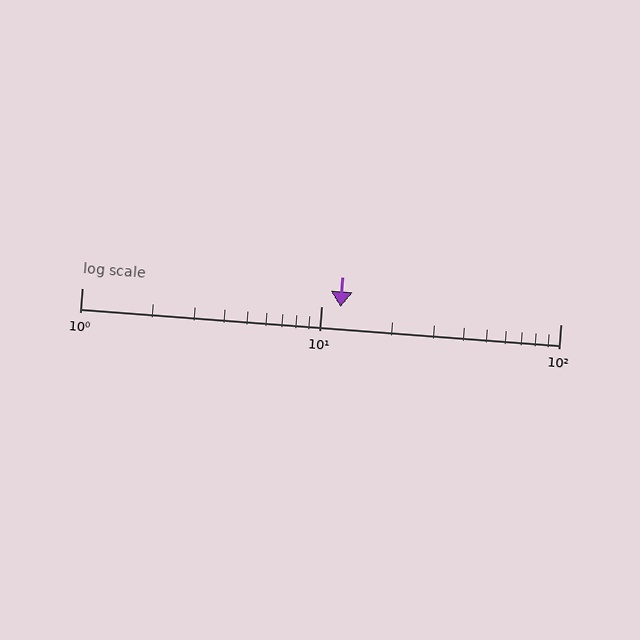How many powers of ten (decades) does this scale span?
The scale spans 2 decades, from 1 to 100.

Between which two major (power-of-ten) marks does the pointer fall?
The pointer is between 10 and 100.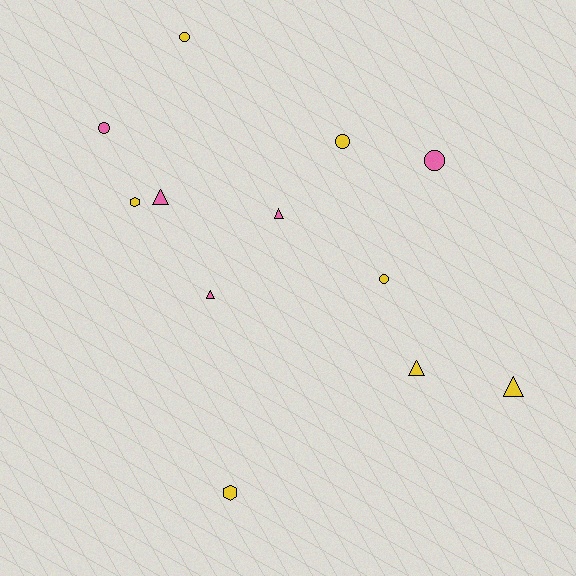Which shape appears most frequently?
Triangle, with 5 objects.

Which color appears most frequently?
Yellow, with 7 objects.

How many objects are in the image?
There are 12 objects.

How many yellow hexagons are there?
There are 2 yellow hexagons.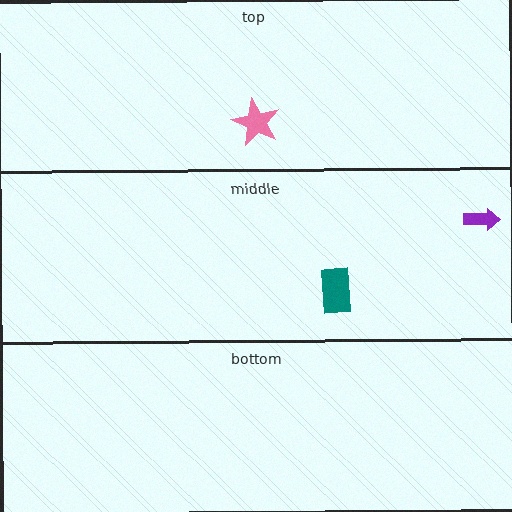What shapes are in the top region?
The pink star.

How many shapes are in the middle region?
2.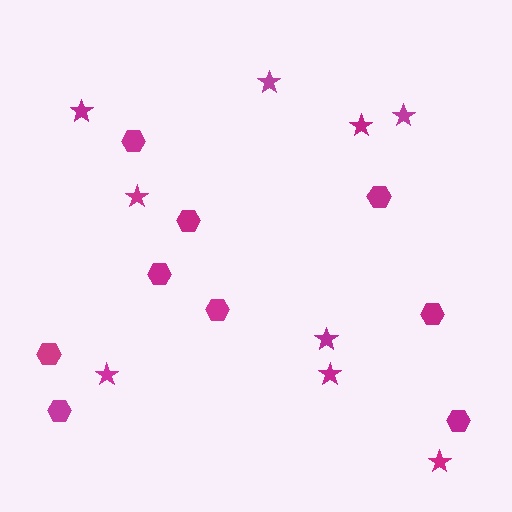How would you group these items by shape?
There are 2 groups: one group of stars (9) and one group of hexagons (9).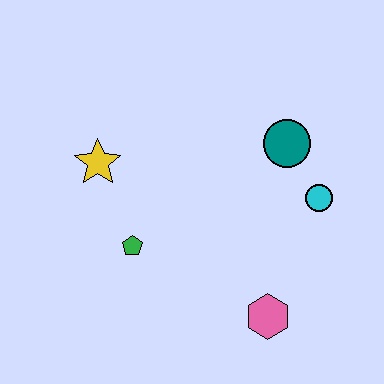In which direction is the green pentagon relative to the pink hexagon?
The green pentagon is to the left of the pink hexagon.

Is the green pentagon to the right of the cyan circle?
No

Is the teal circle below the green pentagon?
No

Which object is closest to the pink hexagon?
The cyan circle is closest to the pink hexagon.